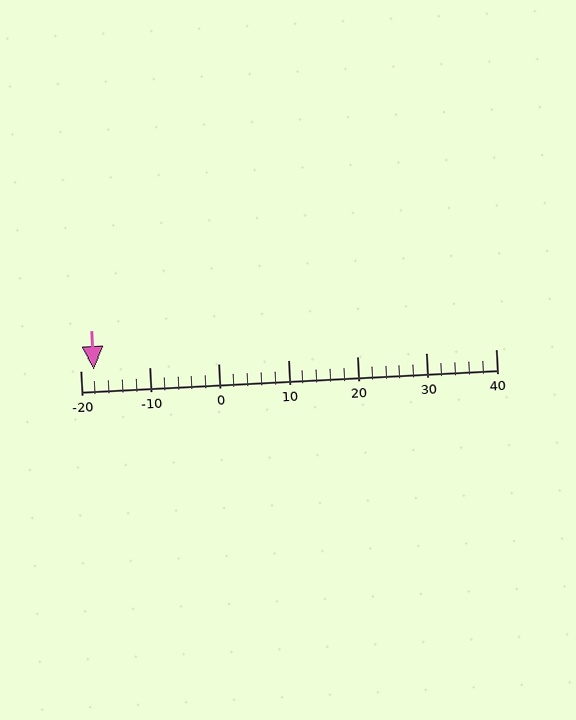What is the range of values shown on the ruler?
The ruler shows values from -20 to 40.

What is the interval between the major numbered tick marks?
The major tick marks are spaced 10 units apart.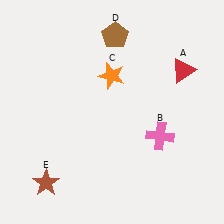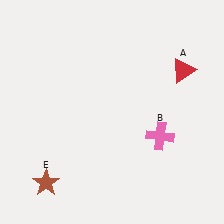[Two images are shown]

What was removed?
The brown pentagon (D), the orange star (C) were removed in Image 2.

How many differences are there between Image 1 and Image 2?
There are 2 differences between the two images.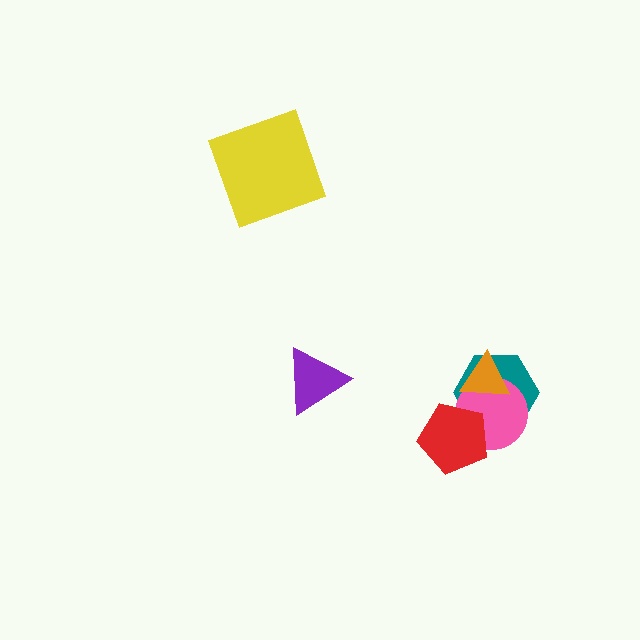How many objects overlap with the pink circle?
3 objects overlap with the pink circle.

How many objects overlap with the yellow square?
0 objects overlap with the yellow square.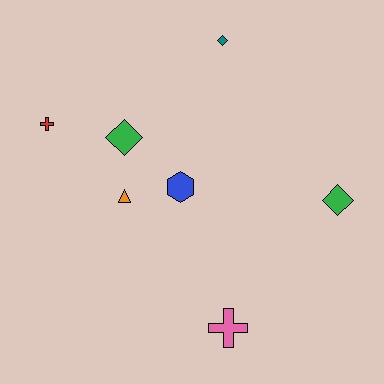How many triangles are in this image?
There is 1 triangle.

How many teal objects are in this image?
There is 1 teal object.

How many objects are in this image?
There are 7 objects.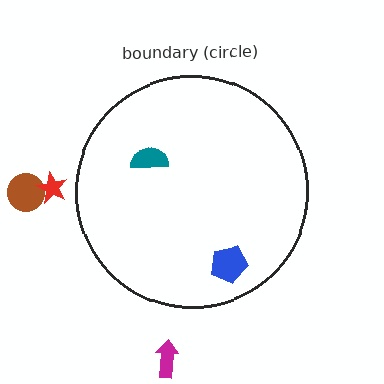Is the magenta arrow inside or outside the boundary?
Outside.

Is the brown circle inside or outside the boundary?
Outside.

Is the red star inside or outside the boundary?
Outside.